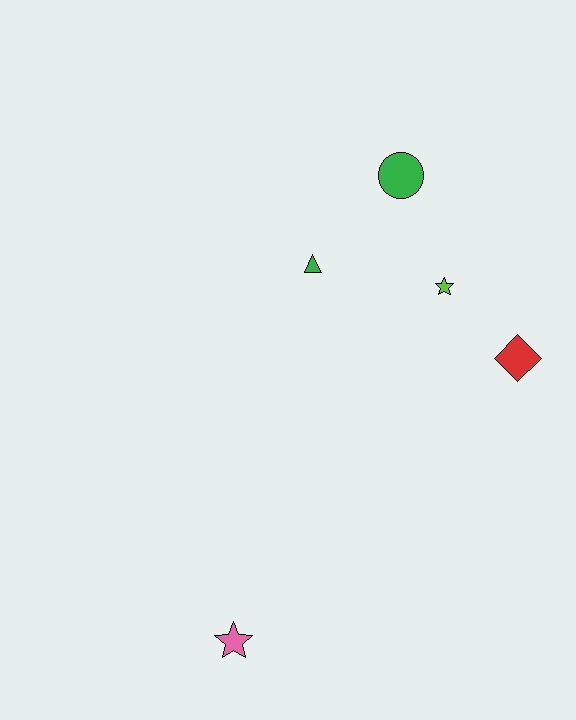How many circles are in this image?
There is 1 circle.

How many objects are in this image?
There are 5 objects.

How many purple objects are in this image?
There are no purple objects.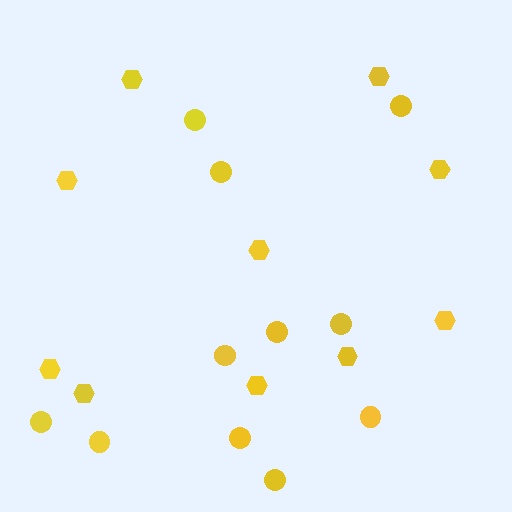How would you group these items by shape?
There are 2 groups: one group of circles (11) and one group of hexagons (10).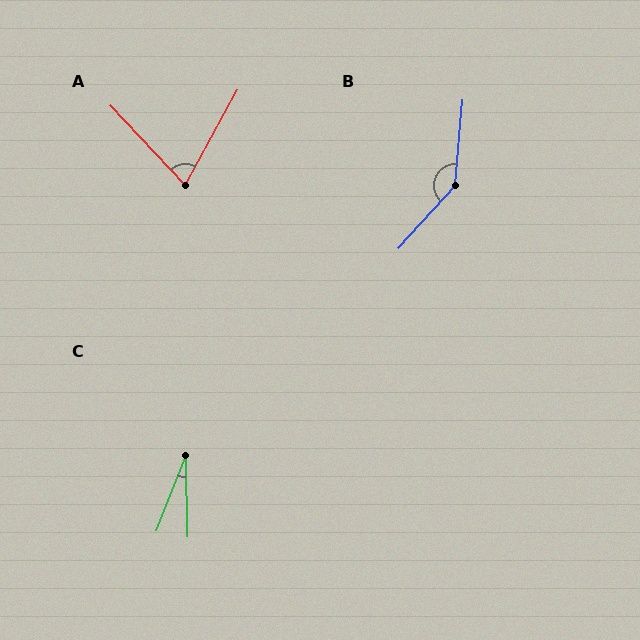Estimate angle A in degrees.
Approximately 72 degrees.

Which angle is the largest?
B, at approximately 143 degrees.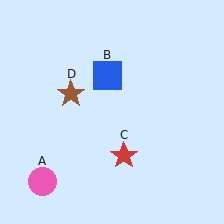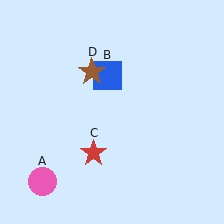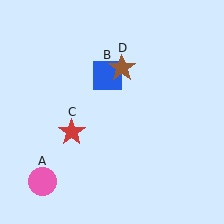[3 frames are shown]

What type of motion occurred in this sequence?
The red star (object C), brown star (object D) rotated clockwise around the center of the scene.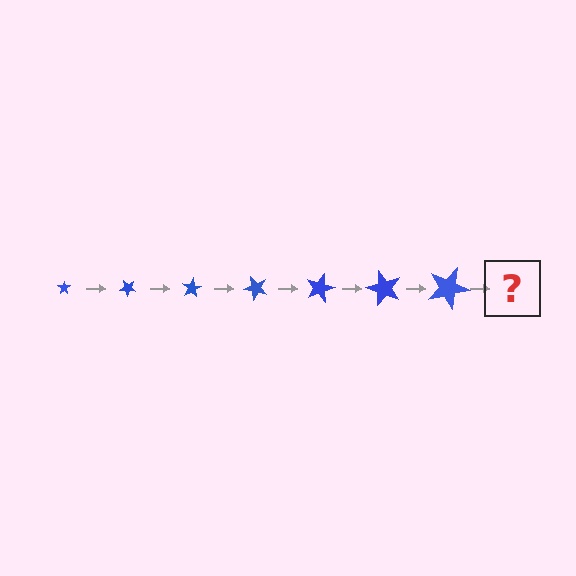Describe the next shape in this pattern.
It should be a star, larger than the previous one and rotated 280 degrees from the start.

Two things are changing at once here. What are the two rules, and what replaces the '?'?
The two rules are that the star grows larger each step and it rotates 40 degrees each step. The '?' should be a star, larger than the previous one and rotated 280 degrees from the start.